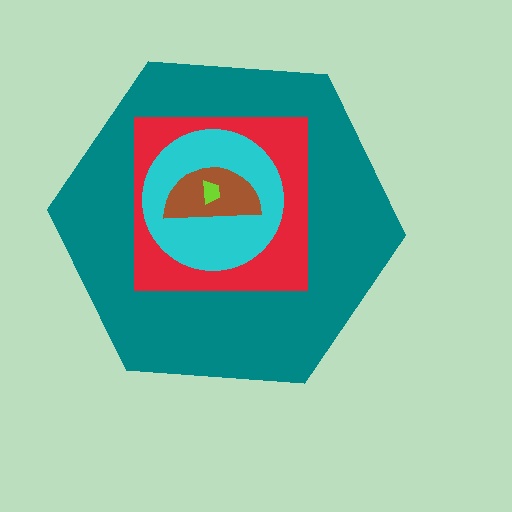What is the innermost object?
The lime trapezoid.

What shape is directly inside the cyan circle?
The brown semicircle.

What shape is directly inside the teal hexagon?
The red square.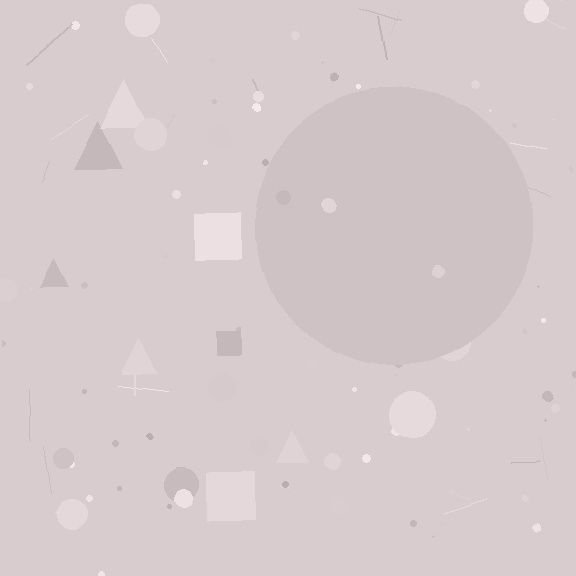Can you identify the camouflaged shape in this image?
The camouflaged shape is a circle.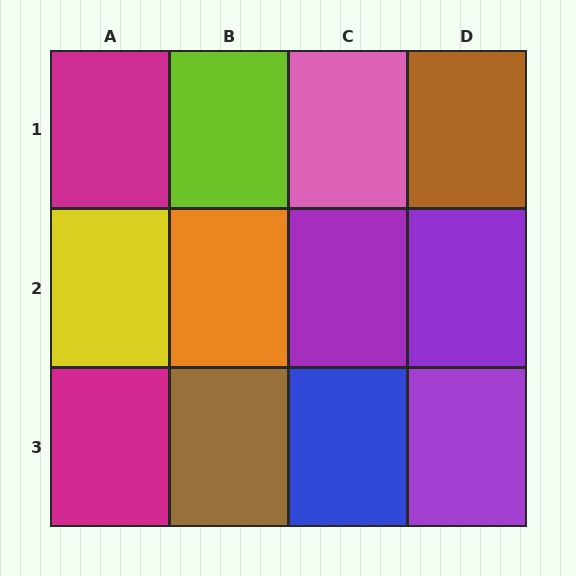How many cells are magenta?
2 cells are magenta.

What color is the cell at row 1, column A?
Magenta.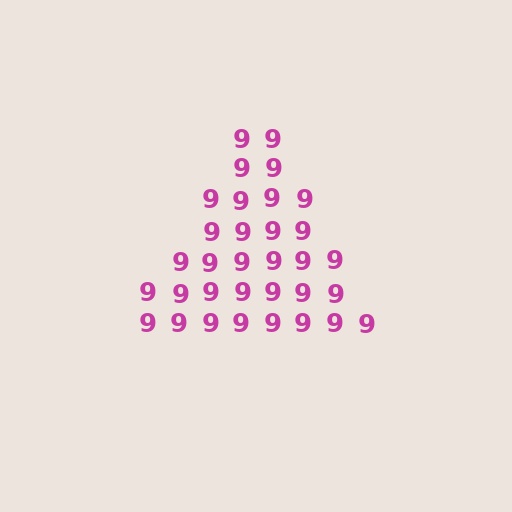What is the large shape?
The large shape is a triangle.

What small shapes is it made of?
It is made of small digit 9's.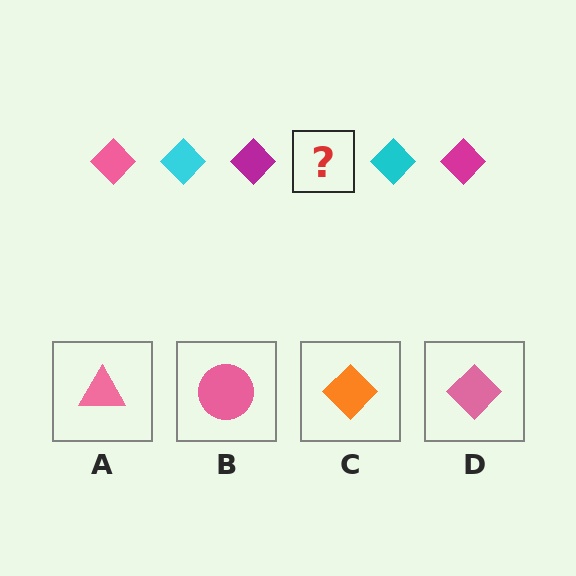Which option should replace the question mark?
Option D.